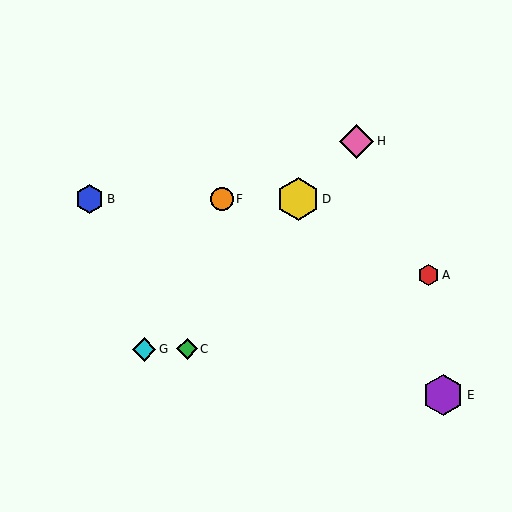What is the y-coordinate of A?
Object A is at y≈275.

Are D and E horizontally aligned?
No, D is at y≈199 and E is at y≈395.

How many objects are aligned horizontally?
3 objects (B, D, F) are aligned horizontally.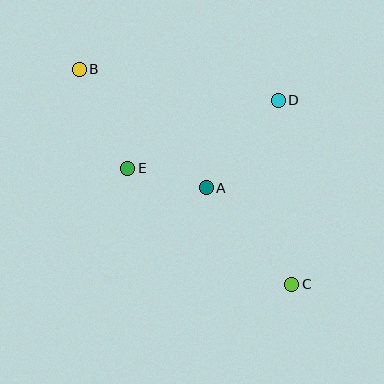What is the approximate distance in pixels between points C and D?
The distance between C and D is approximately 184 pixels.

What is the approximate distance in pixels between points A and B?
The distance between A and B is approximately 174 pixels.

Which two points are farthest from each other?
Points B and C are farthest from each other.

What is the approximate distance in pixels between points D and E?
The distance between D and E is approximately 165 pixels.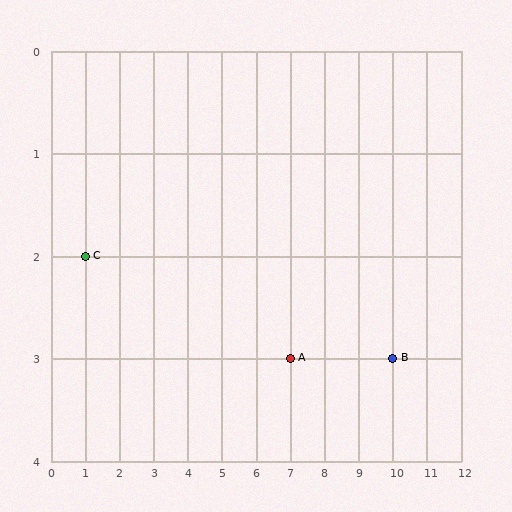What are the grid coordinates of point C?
Point C is at grid coordinates (1, 2).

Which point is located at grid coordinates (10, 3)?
Point B is at (10, 3).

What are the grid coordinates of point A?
Point A is at grid coordinates (7, 3).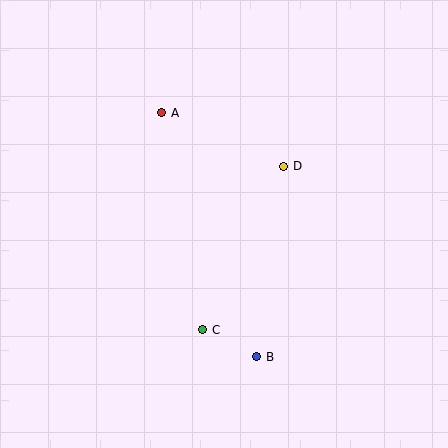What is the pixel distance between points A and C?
The distance between A and C is 221 pixels.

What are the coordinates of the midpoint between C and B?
The midpoint between C and B is at (230, 343).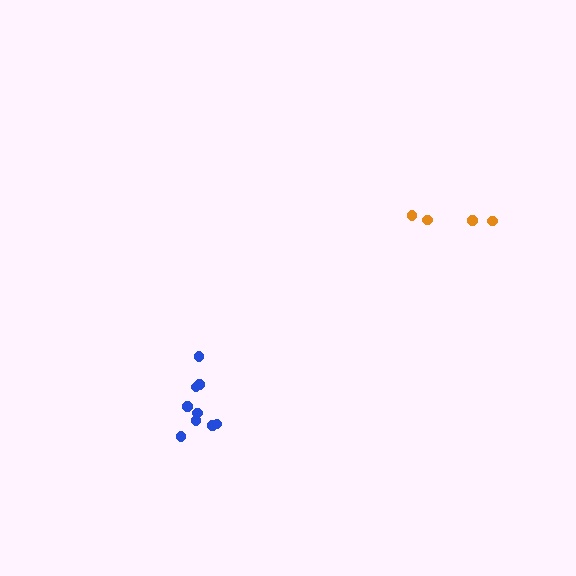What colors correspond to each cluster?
The clusters are colored: blue, orange.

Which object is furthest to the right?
The orange cluster is rightmost.